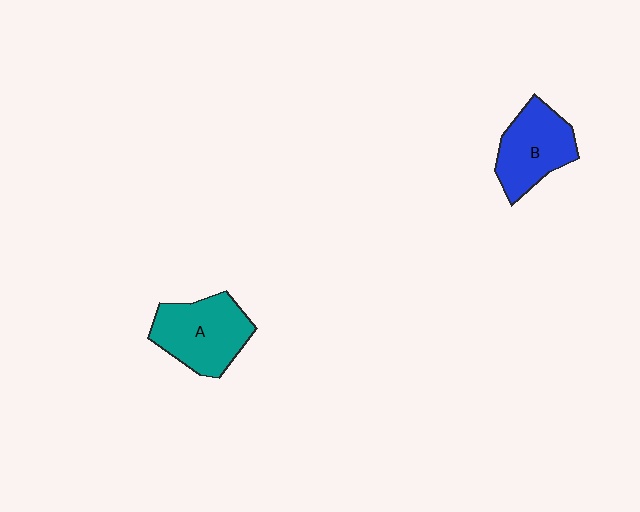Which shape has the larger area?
Shape A (teal).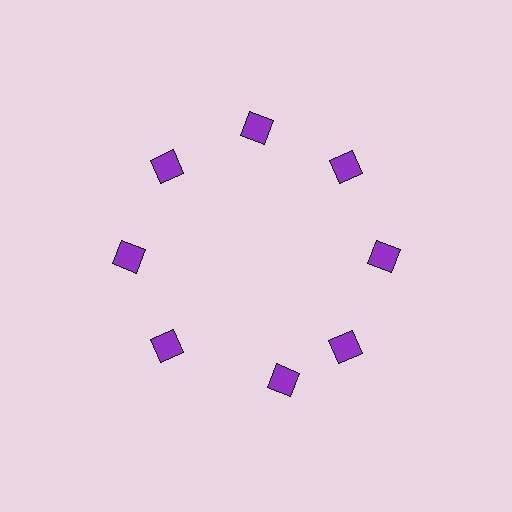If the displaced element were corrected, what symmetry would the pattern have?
It would have 8-fold rotational symmetry — the pattern would map onto itself every 45 degrees.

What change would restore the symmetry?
The symmetry would be restored by rotating it back into even spacing with its neighbors so that all 8 squares sit at equal angles and equal distance from the center.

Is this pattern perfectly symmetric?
No. The 8 purple squares are arranged in a ring, but one element near the 6 o'clock position is rotated out of alignment along the ring, breaking the 8-fold rotational symmetry.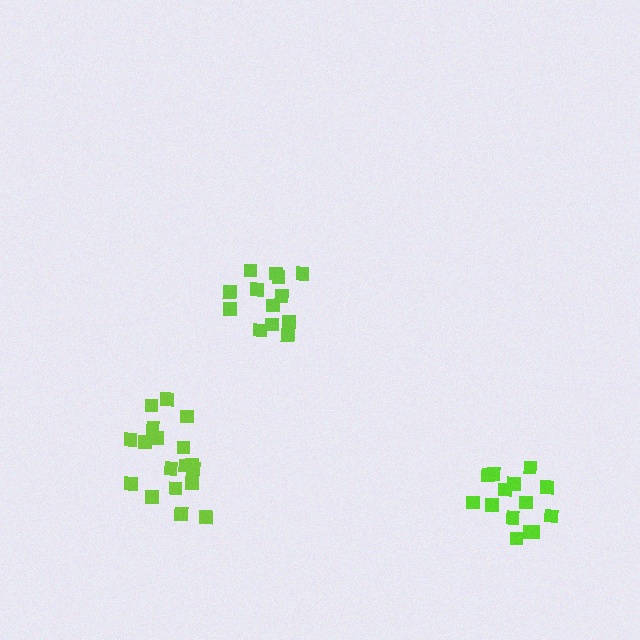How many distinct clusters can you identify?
There are 3 distinct clusters.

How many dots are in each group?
Group 1: 13 dots, Group 2: 14 dots, Group 3: 18 dots (45 total).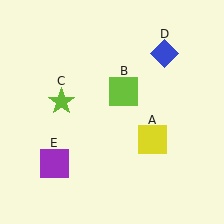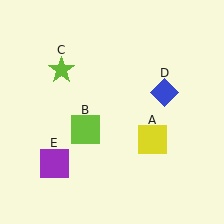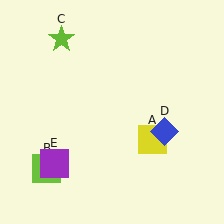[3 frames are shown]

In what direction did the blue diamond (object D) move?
The blue diamond (object D) moved down.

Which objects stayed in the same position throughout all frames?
Yellow square (object A) and purple square (object E) remained stationary.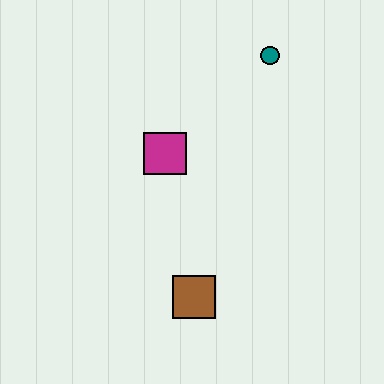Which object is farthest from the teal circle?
The brown square is farthest from the teal circle.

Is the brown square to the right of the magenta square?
Yes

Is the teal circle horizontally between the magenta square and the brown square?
No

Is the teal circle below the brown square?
No